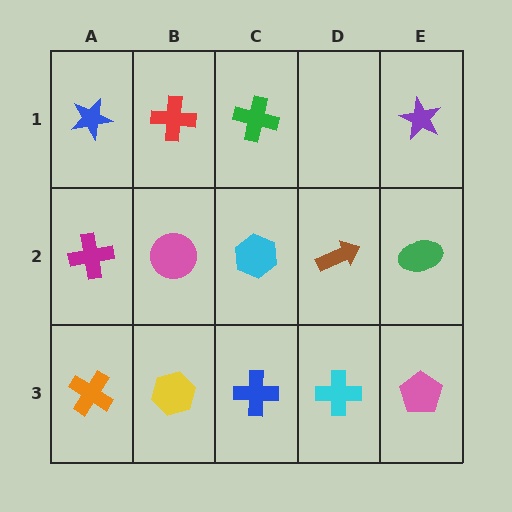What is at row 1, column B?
A red cross.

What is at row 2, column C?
A cyan hexagon.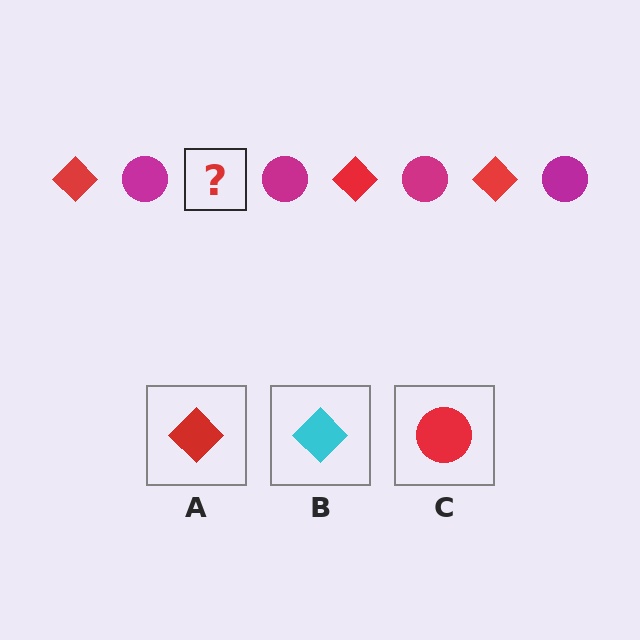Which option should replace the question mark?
Option A.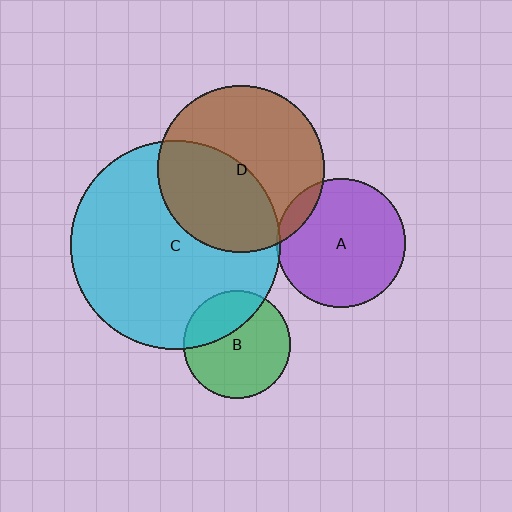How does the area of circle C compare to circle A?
Approximately 2.6 times.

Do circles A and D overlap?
Yes.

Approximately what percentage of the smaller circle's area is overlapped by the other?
Approximately 10%.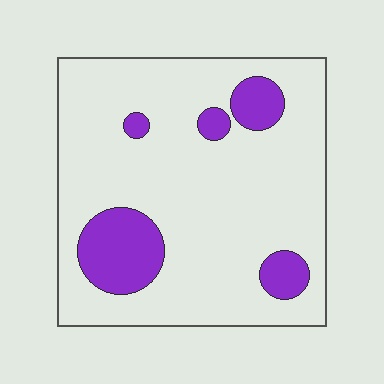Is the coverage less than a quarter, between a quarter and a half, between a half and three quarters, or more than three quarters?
Less than a quarter.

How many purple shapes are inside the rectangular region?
5.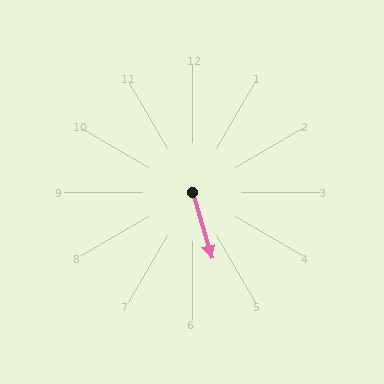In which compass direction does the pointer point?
South.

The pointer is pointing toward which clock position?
Roughly 5 o'clock.